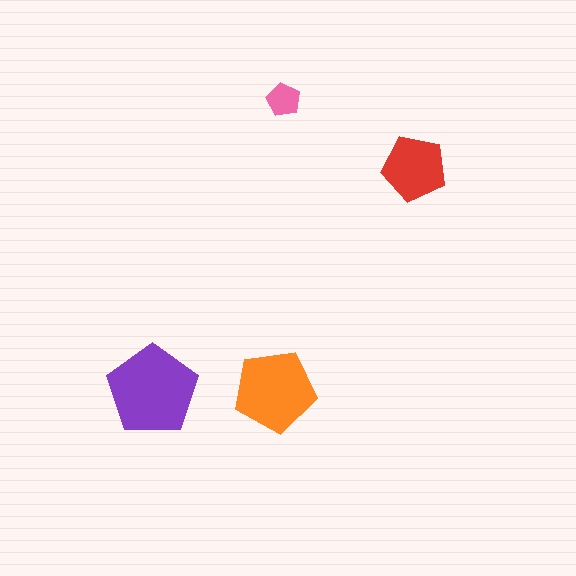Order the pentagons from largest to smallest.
the purple one, the orange one, the red one, the pink one.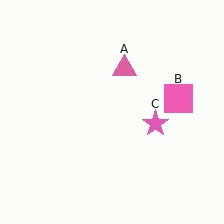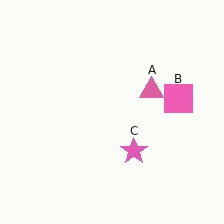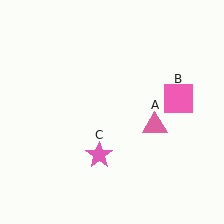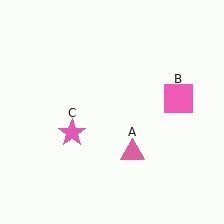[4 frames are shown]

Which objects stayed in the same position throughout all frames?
Pink square (object B) remained stationary.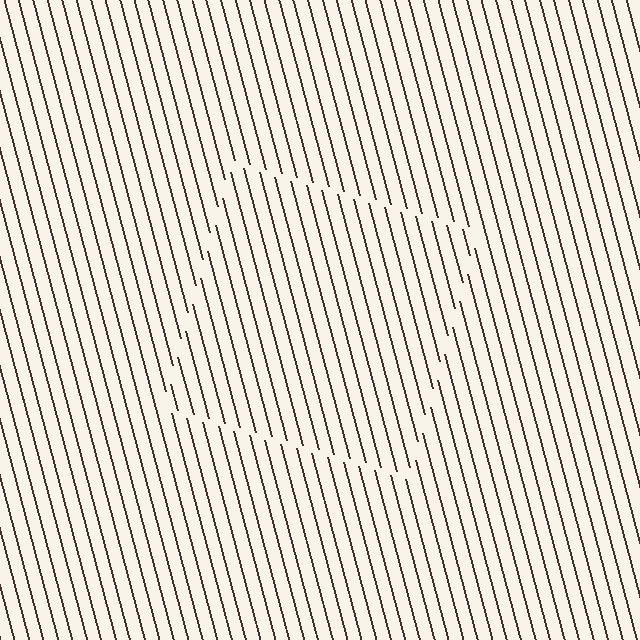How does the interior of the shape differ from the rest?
The interior of the shape contains the same grating, shifted by half a period — the contour is defined by the phase discontinuity where line-ends from the inner and outer gratings abut.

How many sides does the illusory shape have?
4 sides — the line-ends trace a square.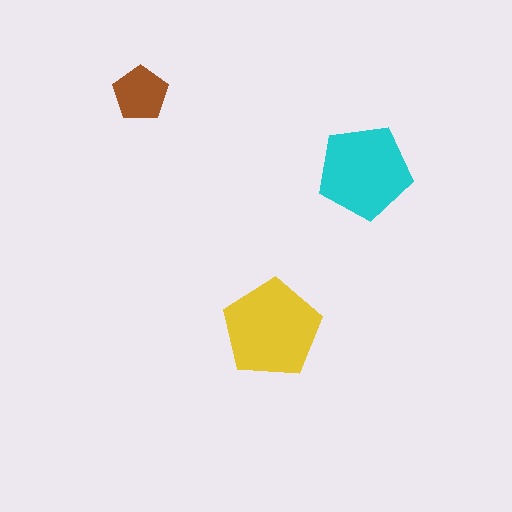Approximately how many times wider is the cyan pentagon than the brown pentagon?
About 1.5 times wider.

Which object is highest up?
The brown pentagon is topmost.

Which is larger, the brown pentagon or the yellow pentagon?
The yellow one.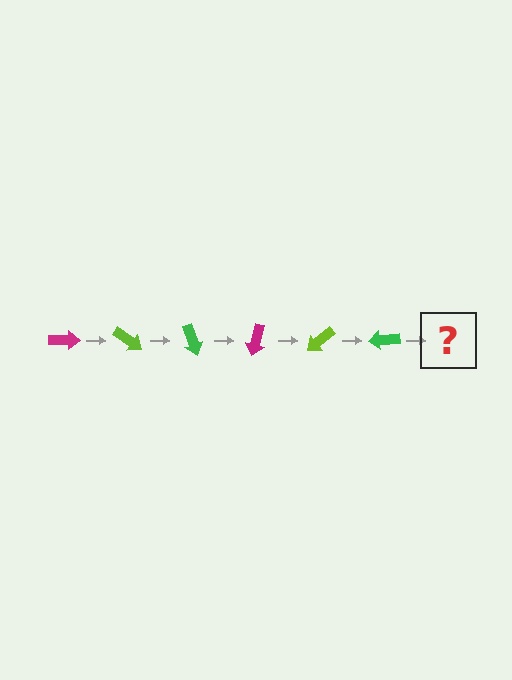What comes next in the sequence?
The next element should be a magenta arrow, rotated 210 degrees from the start.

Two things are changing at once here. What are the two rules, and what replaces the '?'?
The two rules are that it rotates 35 degrees each step and the color cycles through magenta, lime, and green. The '?' should be a magenta arrow, rotated 210 degrees from the start.